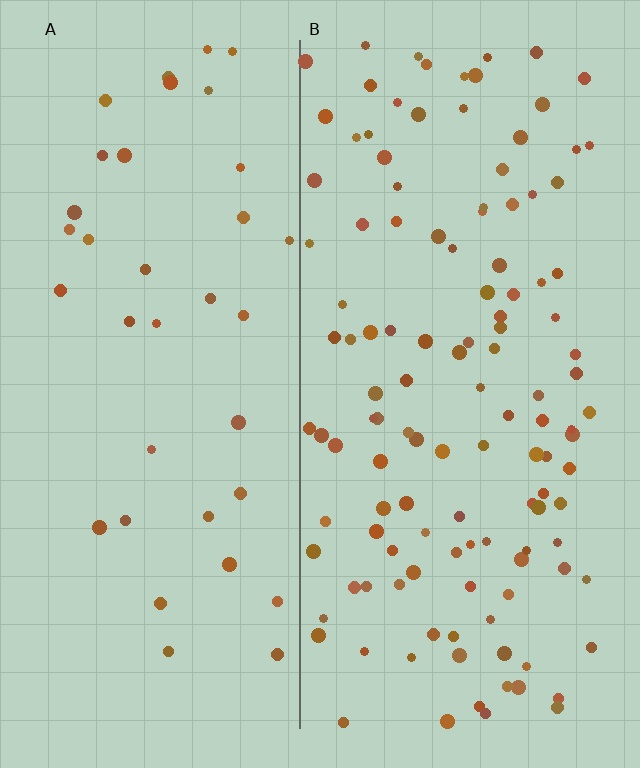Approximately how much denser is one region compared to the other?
Approximately 3.3× — region B over region A.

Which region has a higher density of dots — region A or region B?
B (the right).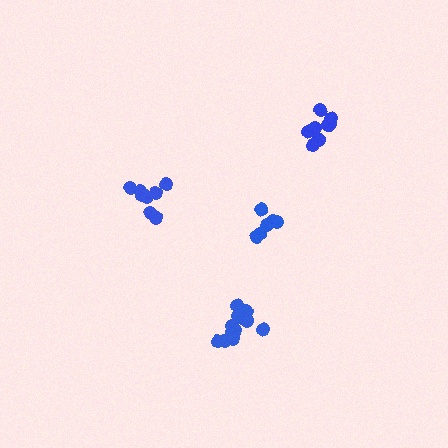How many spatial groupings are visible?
There are 4 spatial groupings.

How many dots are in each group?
Group 1: 8 dots, Group 2: 6 dots, Group 3: 12 dots, Group 4: 8 dots (34 total).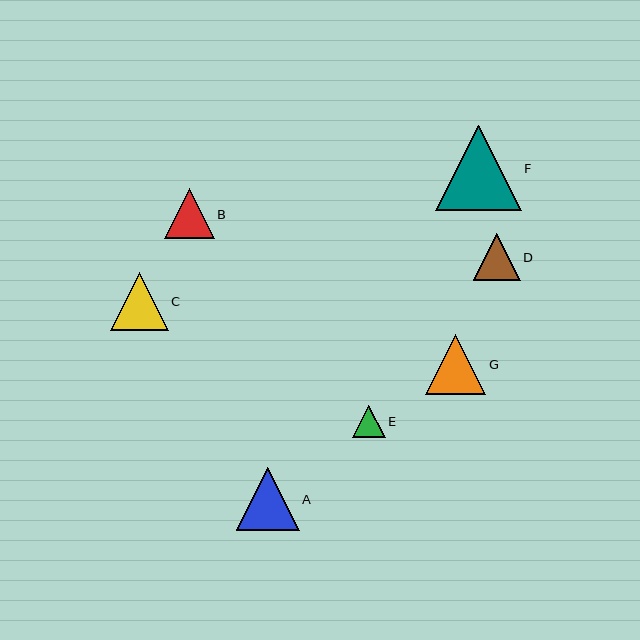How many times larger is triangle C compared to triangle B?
Triangle C is approximately 1.2 times the size of triangle B.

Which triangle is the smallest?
Triangle E is the smallest with a size of approximately 32 pixels.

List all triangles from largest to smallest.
From largest to smallest: F, A, G, C, B, D, E.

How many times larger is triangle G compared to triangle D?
Triangle G is approximately 1.3 times the size of triangle D.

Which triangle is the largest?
Triangle F is the largest with a size of approximately 85 pixels.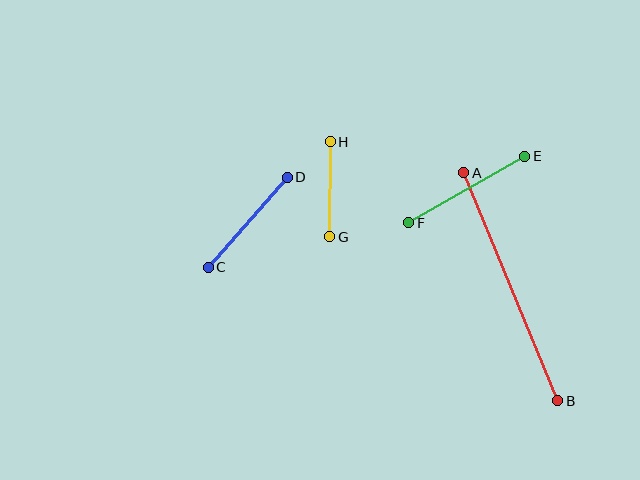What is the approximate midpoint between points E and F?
The midpoint is at approximately (467, 189) pixels.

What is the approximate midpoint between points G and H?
The midpoint is at approximately (330, 189) pixels.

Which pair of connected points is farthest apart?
Points A and B are farthest apart.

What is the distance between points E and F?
The distance is approximately 134 pixels.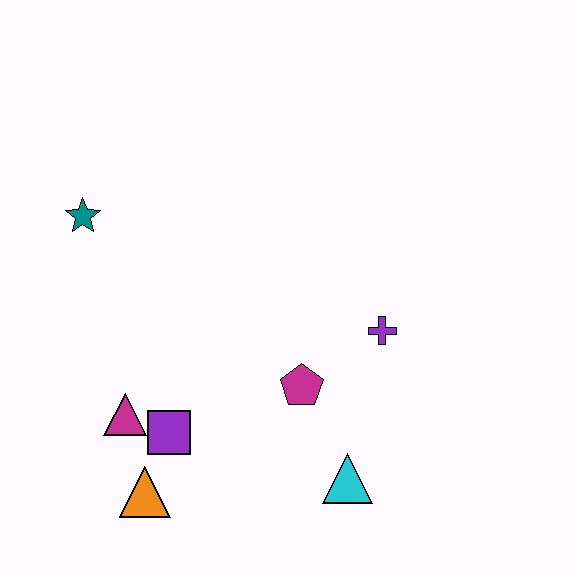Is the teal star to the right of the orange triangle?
No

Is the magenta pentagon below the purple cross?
Yes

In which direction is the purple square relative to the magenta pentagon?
The purple square is to the left of the magenta pentagon.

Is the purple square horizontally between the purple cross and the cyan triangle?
No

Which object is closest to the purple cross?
The magenta pentagon is closest to the purple cross.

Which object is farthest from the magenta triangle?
The purple cross is farthest from the magenta triangle.